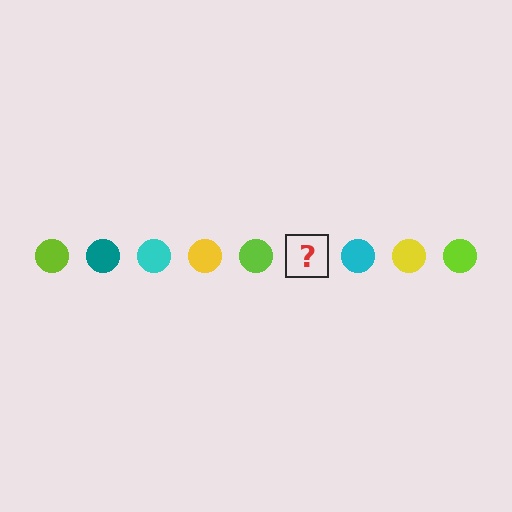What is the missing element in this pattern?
The missing element is a teal circle.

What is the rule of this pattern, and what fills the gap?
The rule is that the pattern cycles through lime, teal, cyan, yellow circles. The gap should be filled with a teal circle.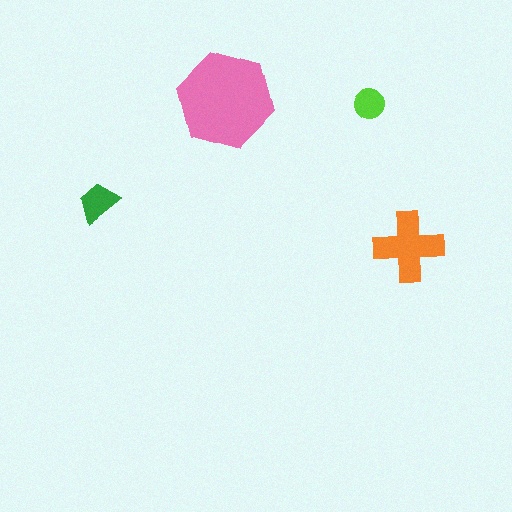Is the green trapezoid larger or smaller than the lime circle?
Larger.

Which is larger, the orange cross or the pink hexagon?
The pink hexagon.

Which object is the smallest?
The lime circle.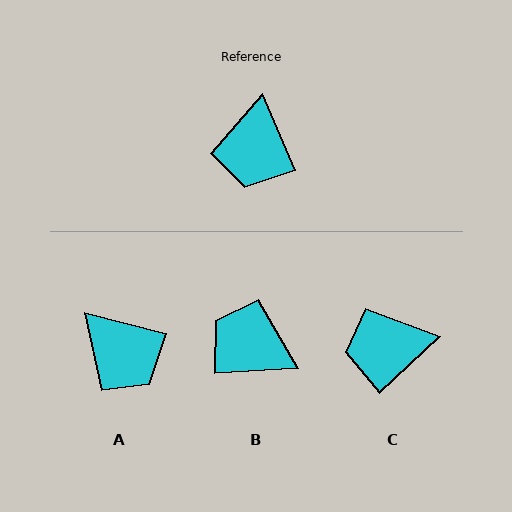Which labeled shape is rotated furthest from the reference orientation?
B, about 109 degrees away.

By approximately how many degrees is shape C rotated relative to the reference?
Approximately 69 degrees clockwise.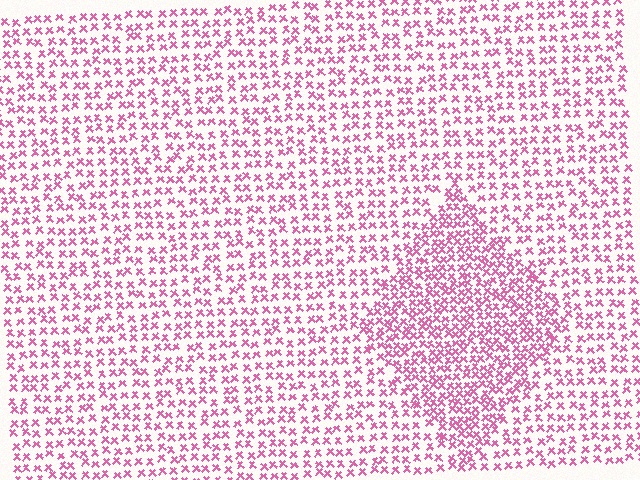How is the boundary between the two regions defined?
The boundary is defined by a change in element density (approximately 1.8x ratio). All elements are the same color, size, and shape.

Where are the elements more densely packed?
The elements are more densely packed inside the diamond boundary.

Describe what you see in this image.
The image contains small pink elements arranged at two different densities. A diamond-shaped region is visible where the elements are more densely packed than the surrounding area.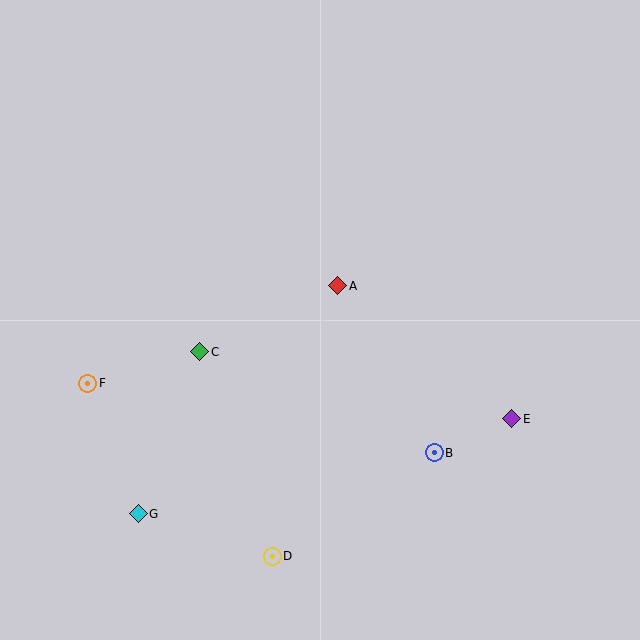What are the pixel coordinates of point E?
Point E is at (512, 419).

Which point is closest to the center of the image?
Point A at (338, 286) is closest to the center.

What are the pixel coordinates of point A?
Point A is at (338, 286).